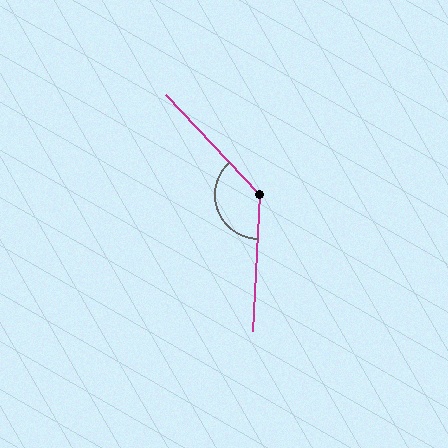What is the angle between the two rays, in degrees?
Approximately 134 degrees.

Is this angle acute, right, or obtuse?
It is obtuse.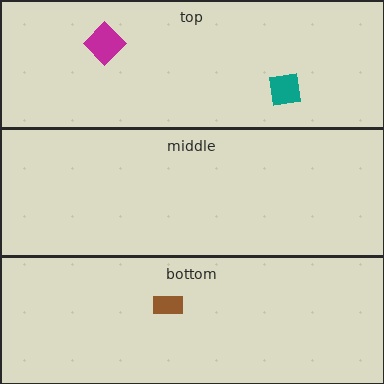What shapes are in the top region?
The teal square, the magenta diamond.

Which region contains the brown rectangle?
The bottom region.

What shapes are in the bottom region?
The brown rectangle.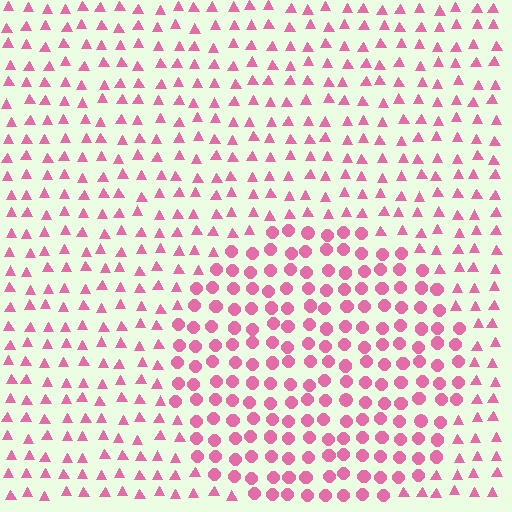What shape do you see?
I see a circle.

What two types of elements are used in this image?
The image uses circles inside the circle region and triangles outside it.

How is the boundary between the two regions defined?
The boundary is defined by a change in element shape: circles inside vs. triangles outside. All elements share the same color and spacing.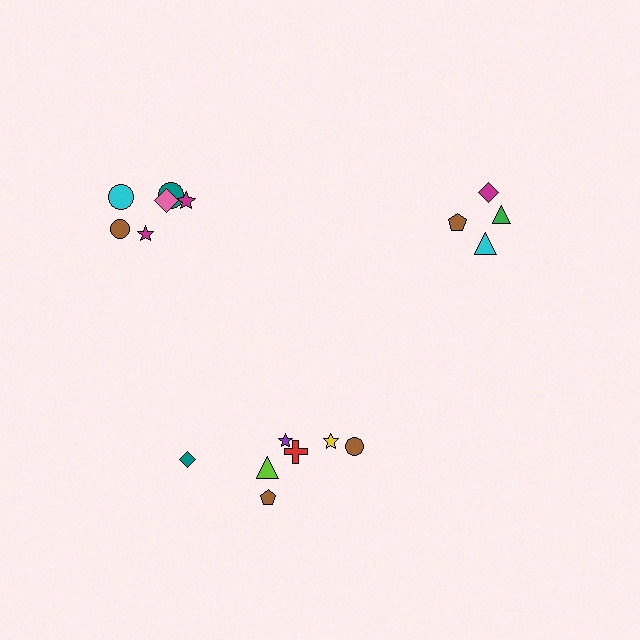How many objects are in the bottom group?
There are 7 objects.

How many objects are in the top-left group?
There are 6 objects.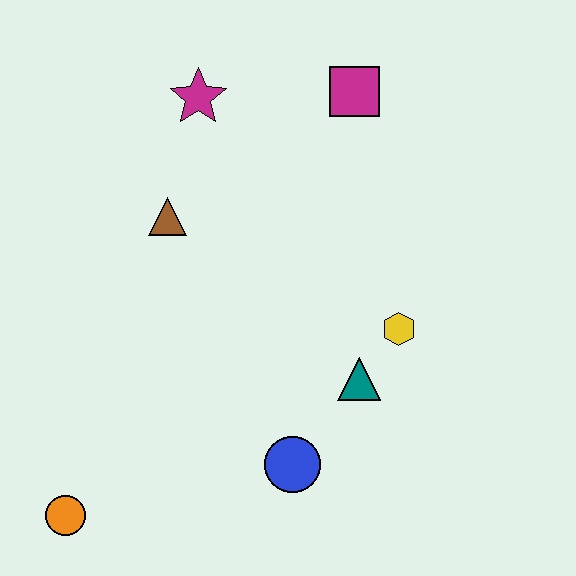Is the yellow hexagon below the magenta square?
Yes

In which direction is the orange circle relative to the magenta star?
The orange circle is below the magenta star.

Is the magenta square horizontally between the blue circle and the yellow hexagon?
Yes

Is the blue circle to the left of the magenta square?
Yes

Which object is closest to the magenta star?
The brown triangle is closest to the magenta star.